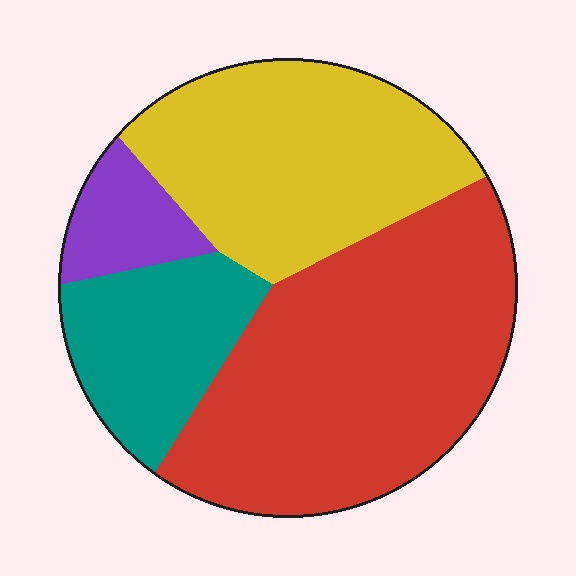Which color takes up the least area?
Purple, at roughly 10%.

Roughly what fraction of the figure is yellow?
Yellow covers roughly 30% of the figure.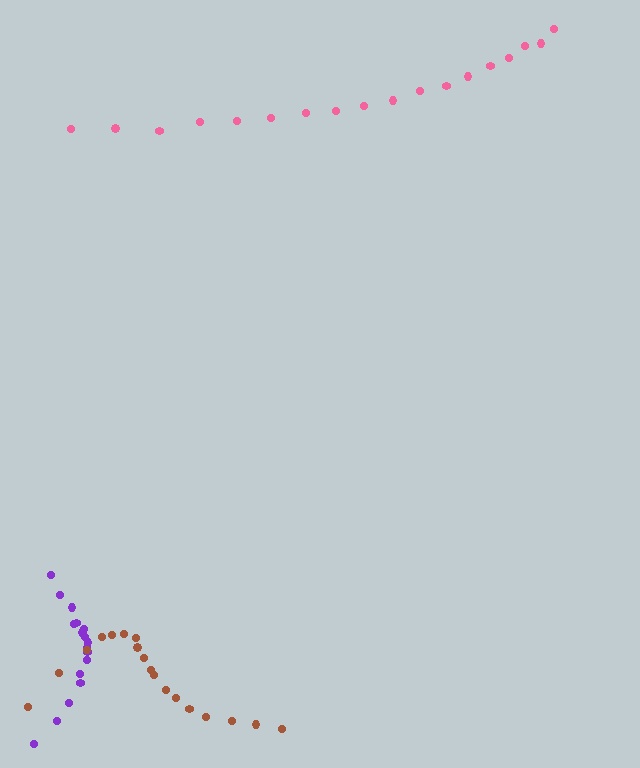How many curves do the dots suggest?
There are 3 distinct paths.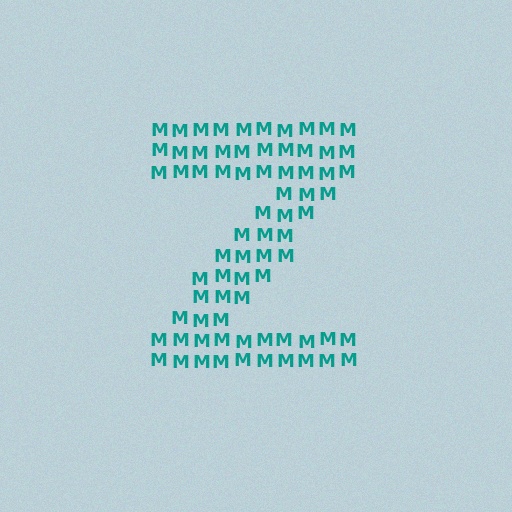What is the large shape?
The large shape is the letter Z.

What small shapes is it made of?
It is made of small letter M's.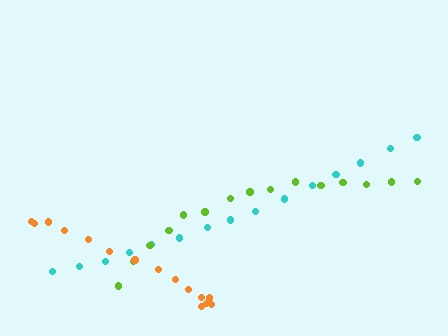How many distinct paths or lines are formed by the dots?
There are 3 distinct paths.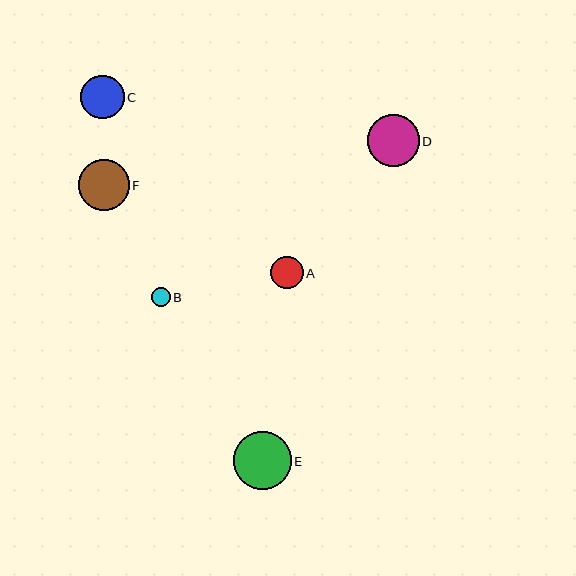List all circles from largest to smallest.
From largest to smallest: E, D, F, C, A, B.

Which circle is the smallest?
Circle B is the smallest with a size of approximately 19 pixels.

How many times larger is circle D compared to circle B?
Circle D is approximately 2.8 times the size of circle B.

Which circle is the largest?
Circle E is the largest with a size of approximately 58 pixels.